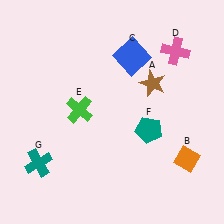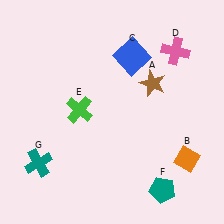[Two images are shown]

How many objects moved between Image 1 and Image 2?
1 object moved between the two images.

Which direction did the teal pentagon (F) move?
The teal pentagon (F) moved down.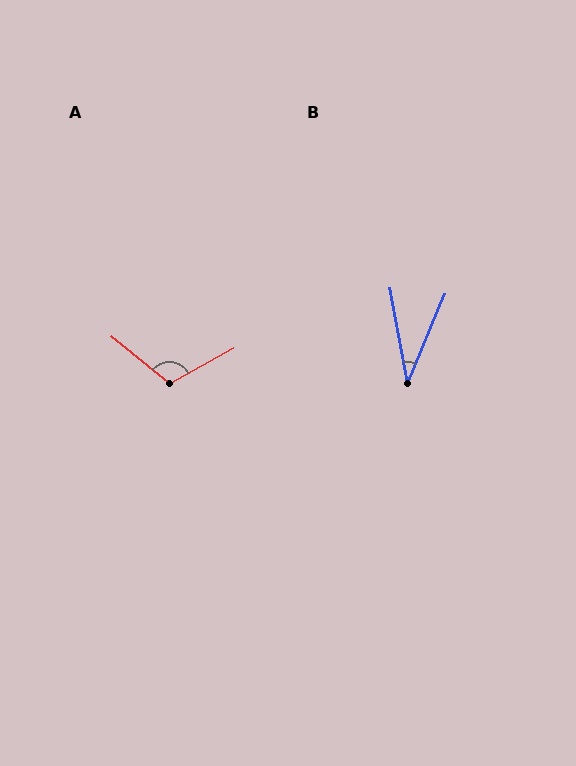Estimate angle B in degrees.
Approximately 33 degrees.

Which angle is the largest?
A, at approximately 112 degrees.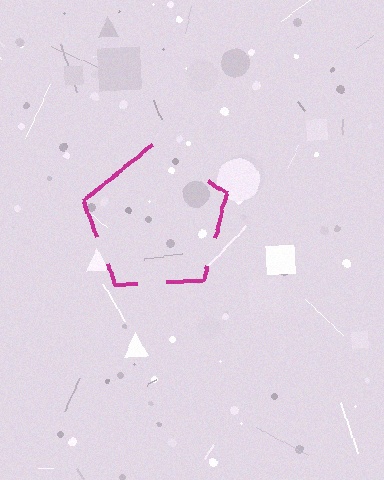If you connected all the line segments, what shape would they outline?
They would outline a pentagon.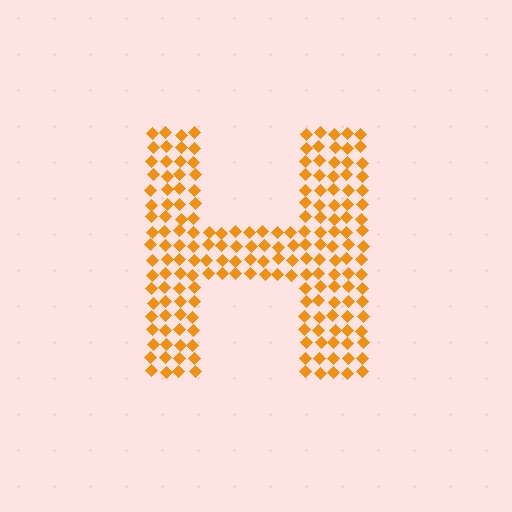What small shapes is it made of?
It is made of small diamonds.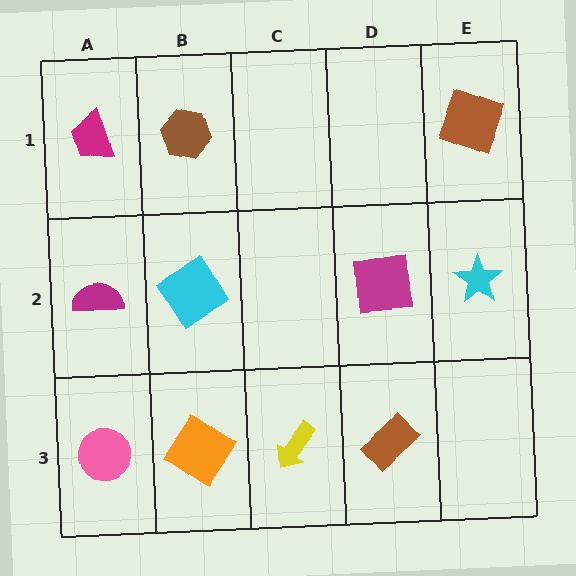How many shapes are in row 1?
3 shapes.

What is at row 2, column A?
A magenta semicircle.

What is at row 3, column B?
An orange diamond.